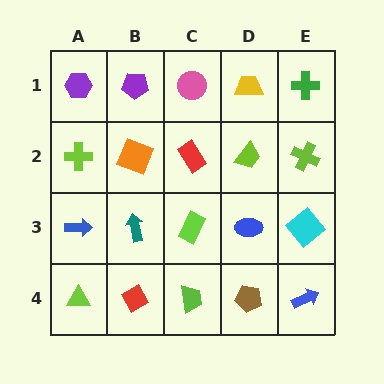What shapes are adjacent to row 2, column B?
A purple pentagon (row 1, column B), a teal arrow (row 3, column B), a lime cross (row 2, column A), a red rectangle (row 2, column C).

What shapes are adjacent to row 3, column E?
A lime cross (row 2, column E), a blue arrow (row 4, column E), a blue ellipse (row 3, column D).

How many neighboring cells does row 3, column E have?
3.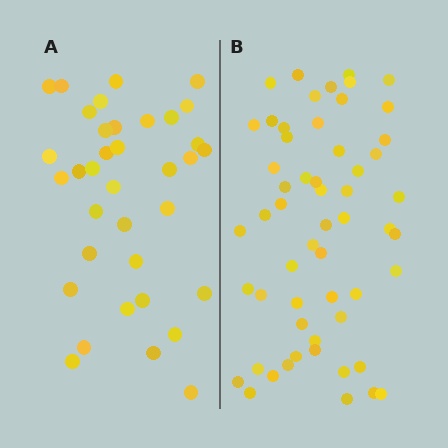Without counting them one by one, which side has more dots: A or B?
Region B (the right region) has more dots.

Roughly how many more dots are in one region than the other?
Region B has approximately 20 more dots than region A.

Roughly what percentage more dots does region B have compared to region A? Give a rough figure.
About 55% more.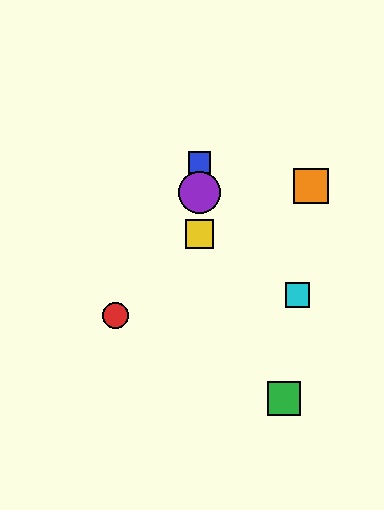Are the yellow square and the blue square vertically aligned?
Yes, both are at x≈200.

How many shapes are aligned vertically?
3 shapes (the blue square, the yellow square, the purple circle) are aligned vertically.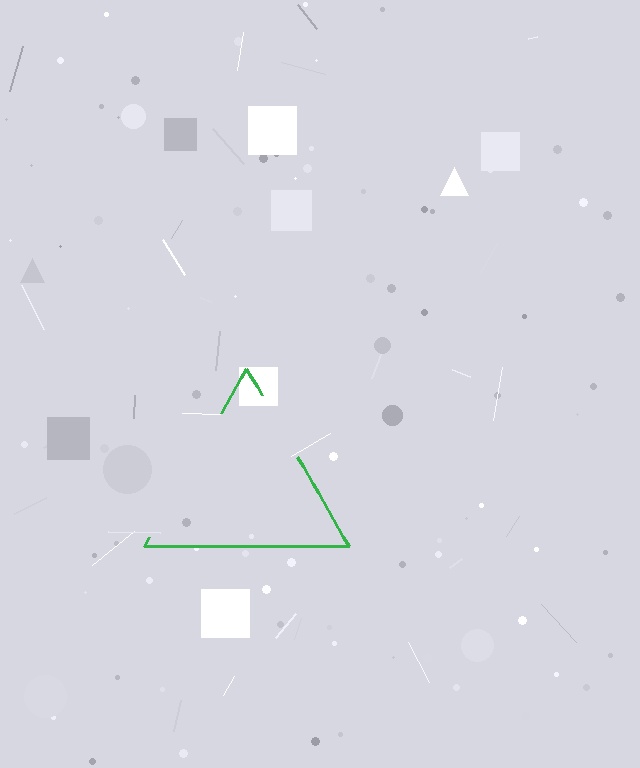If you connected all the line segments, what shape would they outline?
They would outline a triangle.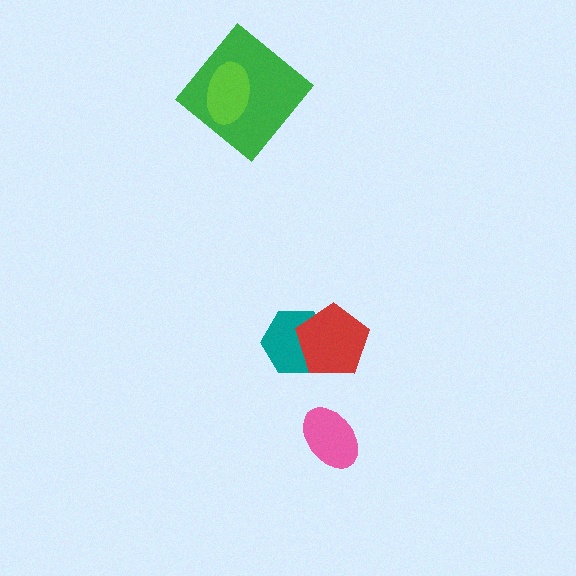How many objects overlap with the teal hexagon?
1 object overlaps with the teal hexagon.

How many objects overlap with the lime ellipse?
1 object overlaps with the lime ellipse.